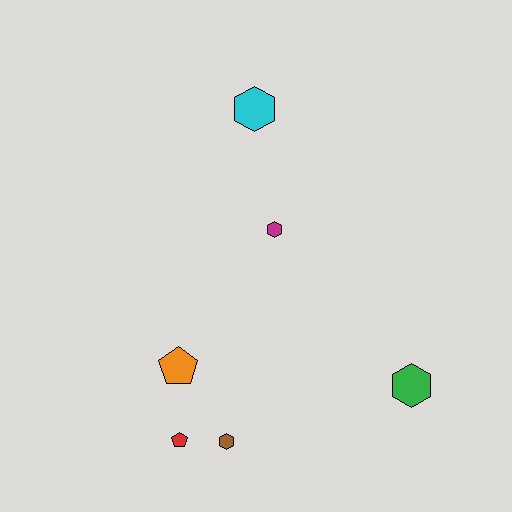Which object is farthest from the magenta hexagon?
The red pentagon is farthest from the magenta hexagon.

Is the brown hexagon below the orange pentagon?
Yes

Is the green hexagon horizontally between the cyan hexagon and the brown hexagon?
No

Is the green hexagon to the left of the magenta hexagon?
No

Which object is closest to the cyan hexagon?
The magenta hexagon is closest to the cyan hexagon.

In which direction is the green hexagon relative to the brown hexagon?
The green hexagon is to the right of the brown hexagon.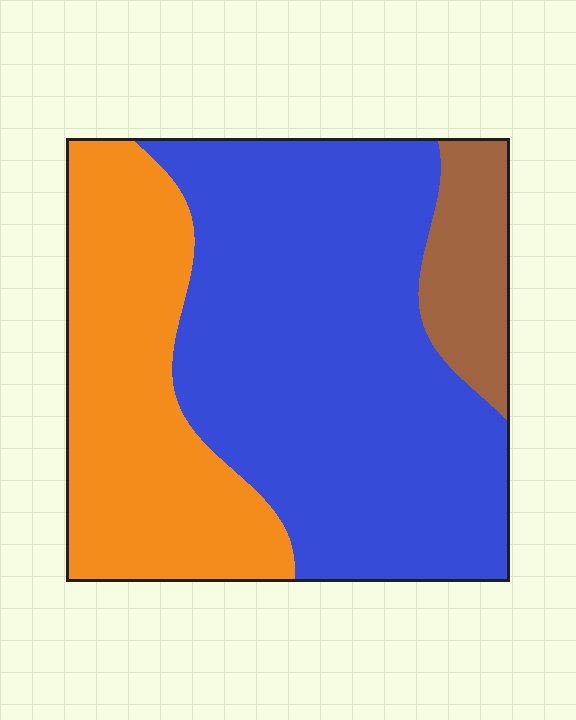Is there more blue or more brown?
Blue.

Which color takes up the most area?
Blue, at roughly 60%.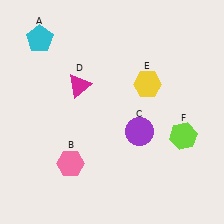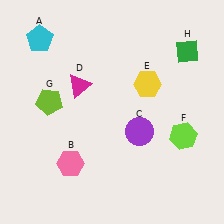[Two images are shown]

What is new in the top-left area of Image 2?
A lime pentagon (G) was added in the top-left area of Image 2.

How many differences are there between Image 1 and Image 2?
There are 2 differences between the two images.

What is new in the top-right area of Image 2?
A green diamond (H) was added in the top-right area of Image 2.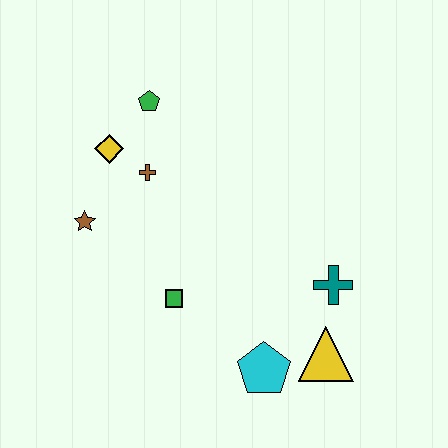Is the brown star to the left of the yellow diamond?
Yes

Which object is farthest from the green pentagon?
The yellow triangle is farthest from the green pentagon.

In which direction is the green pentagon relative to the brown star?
The green pentagon is above the brown star.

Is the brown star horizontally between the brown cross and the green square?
No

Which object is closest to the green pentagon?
The yellow diamond is closest to the green pentagon.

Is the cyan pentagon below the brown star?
Yes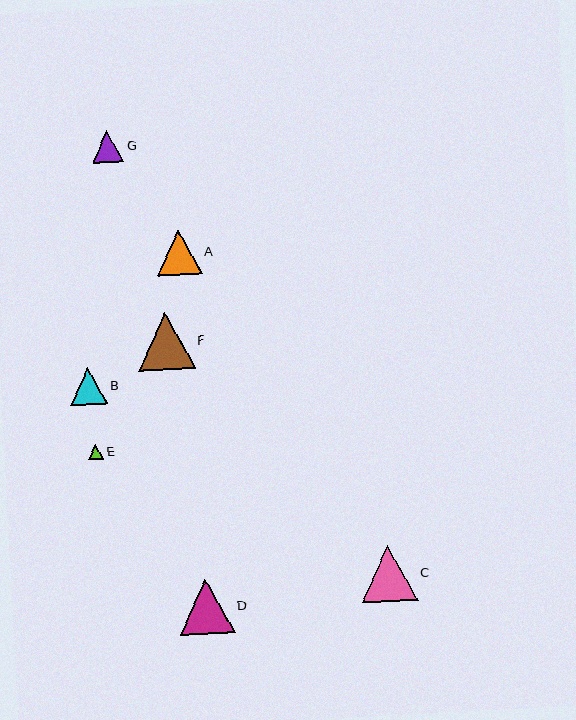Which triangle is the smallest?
Triangle E is the smallest with a size of approximately 15 pixels.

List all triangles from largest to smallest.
From largest to smallest: C, F, D, A, B, G, E.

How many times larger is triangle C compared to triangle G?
Triangle C is approximately 1.8 times the size of triangle G.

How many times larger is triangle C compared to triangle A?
Triangle C is approximately 1.3 times the size of triangle A.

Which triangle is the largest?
Triangle C is the largest with a size of approximately 57 pixels.